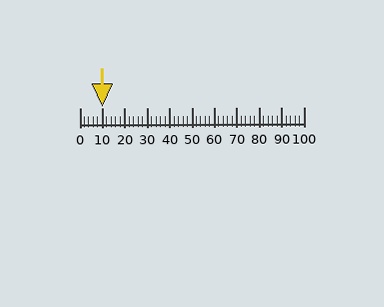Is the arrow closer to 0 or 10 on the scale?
The arrow is closer to 10.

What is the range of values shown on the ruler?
The ruler shows values from 0 to 100.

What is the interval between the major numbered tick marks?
The major tick marks are spaced 10 units apart.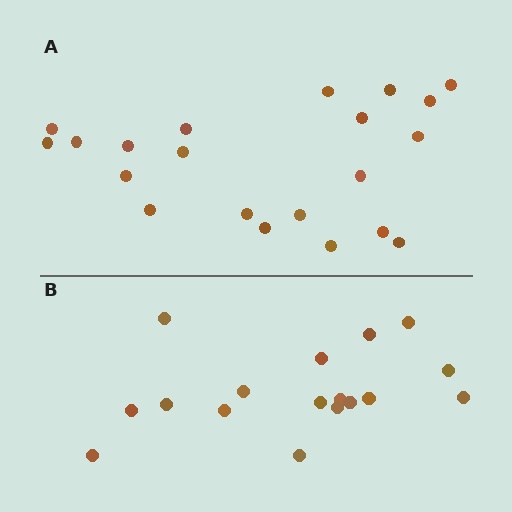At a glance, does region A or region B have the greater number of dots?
Region A (the top region) has more dots.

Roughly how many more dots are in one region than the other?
Region A has about 4 more dots than region B.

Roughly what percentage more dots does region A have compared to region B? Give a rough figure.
About 25% more.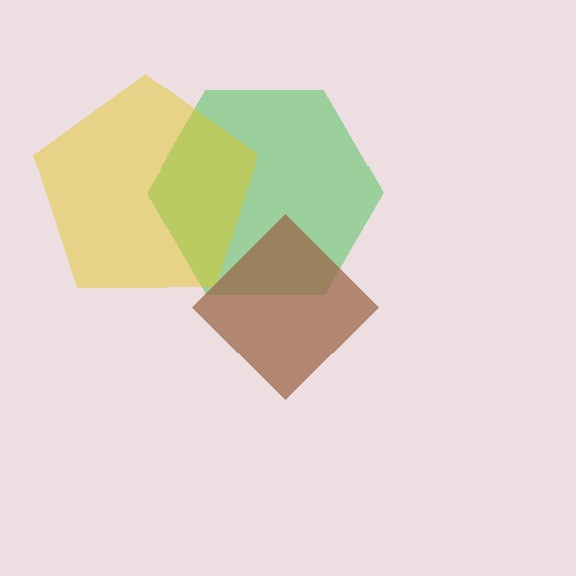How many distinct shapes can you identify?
There are 3 distinct shapes: a green hexagon, a yellow pentagon, a brown diamond.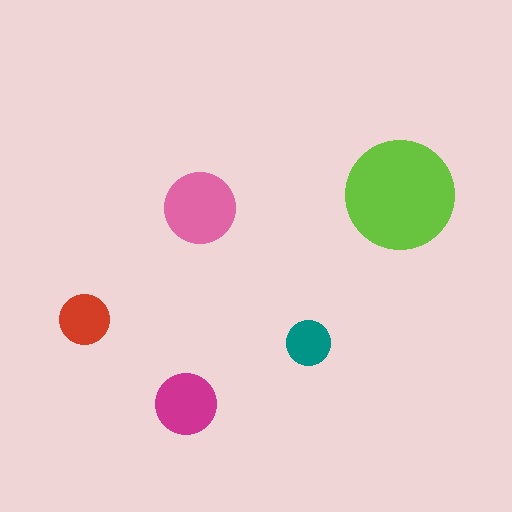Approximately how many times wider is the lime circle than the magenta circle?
About 2 times wider.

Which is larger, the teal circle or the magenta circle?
The magenta one.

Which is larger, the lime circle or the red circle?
The lime one.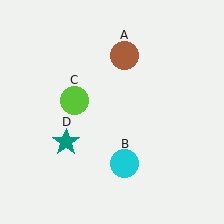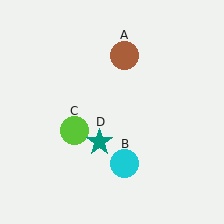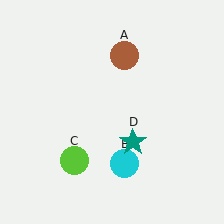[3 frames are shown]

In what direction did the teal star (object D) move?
The teal star (object D) moved right.